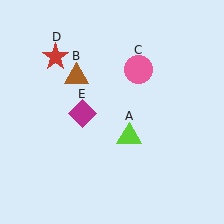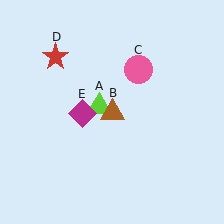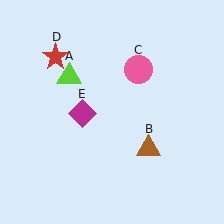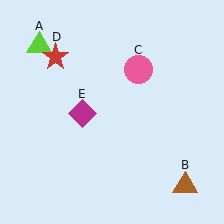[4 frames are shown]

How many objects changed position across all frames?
2 objects changed position: lime triangle (object A), brown triangle (object B).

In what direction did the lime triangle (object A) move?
The lime triangle (object A) moved up and to the left.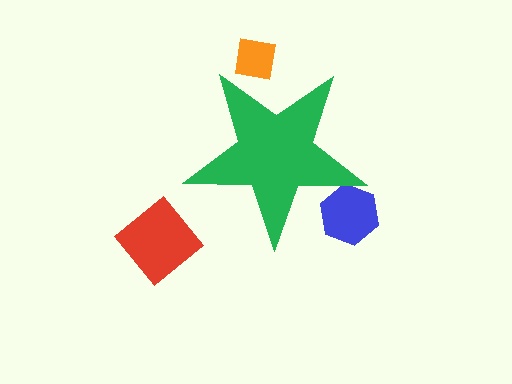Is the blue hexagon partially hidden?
Yes, the blue hexagon is partially hidden behind the green star.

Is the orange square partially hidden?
Yes, the orange square is partially hidden behind the green star.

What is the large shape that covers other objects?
A green star.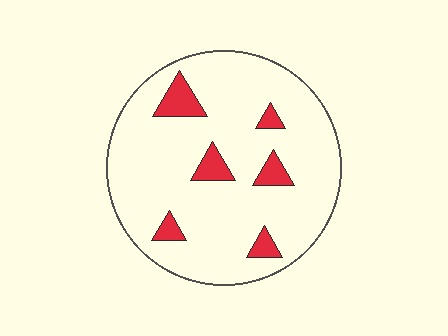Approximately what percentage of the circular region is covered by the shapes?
Approximately 10%.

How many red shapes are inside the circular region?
6.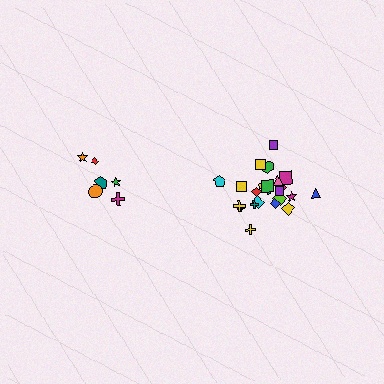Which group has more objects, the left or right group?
The right group.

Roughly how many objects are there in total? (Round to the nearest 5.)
Roughly 30 objects in total.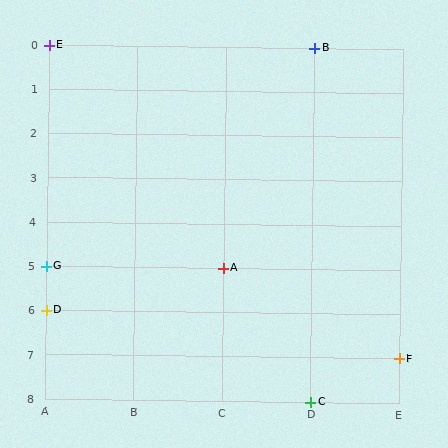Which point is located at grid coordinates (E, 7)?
Point F is at (E, 7).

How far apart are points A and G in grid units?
Points A and G are 2 columns apart.